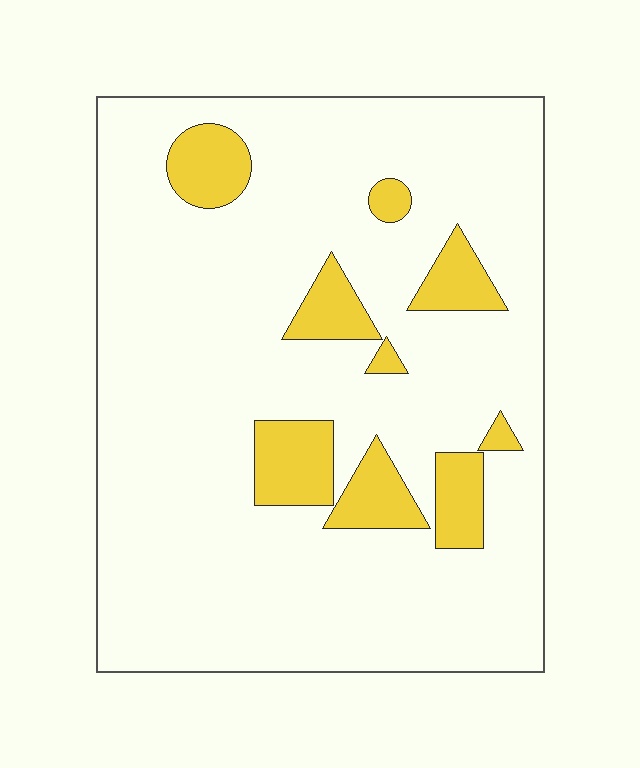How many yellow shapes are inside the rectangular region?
9.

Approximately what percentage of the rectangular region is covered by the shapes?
Approximately 15%.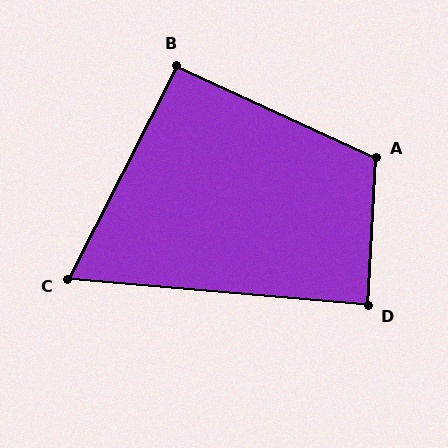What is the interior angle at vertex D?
Approximately 88 degrees (approximately right).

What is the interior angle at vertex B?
Approximately 92 degrees (approximately right).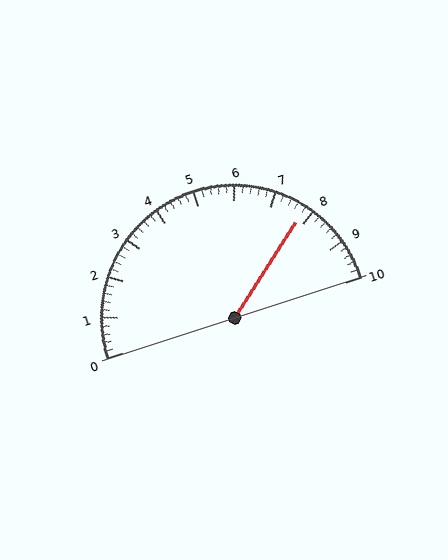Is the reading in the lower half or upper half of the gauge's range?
The reading is in the upper half of the range (0 to 10).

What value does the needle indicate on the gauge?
The needle indicates approximately 7.8.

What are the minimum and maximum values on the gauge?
The gauge ranges from 0 to 10.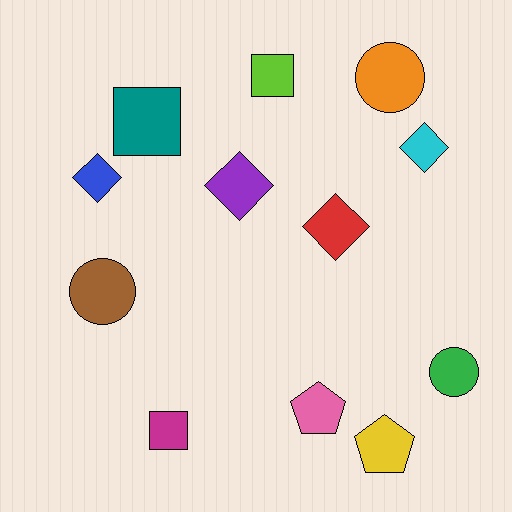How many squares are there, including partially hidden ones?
There are 3 squares.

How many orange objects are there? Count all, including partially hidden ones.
There is 1 orange object.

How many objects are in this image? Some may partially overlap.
There are 12 objects.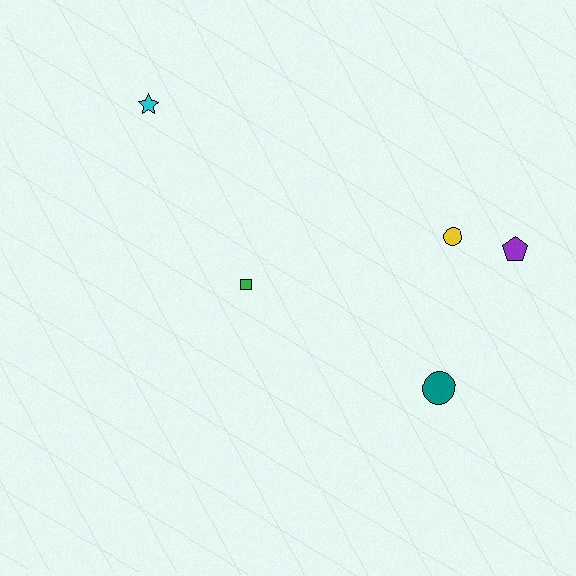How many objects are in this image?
There are 5 objects.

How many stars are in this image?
There is 1 star.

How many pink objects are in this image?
There are no pink objects.